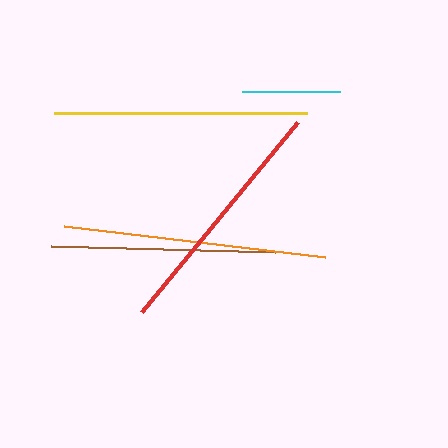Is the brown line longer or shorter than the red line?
The red line is longer than the brown line.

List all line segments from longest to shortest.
From longest to shortest: orange, yellow, red, brown, cyan.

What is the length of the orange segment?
The orange segment is approximately 262 pixels long.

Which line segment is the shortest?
The cyan line is the shortest at approximately 99 pixels.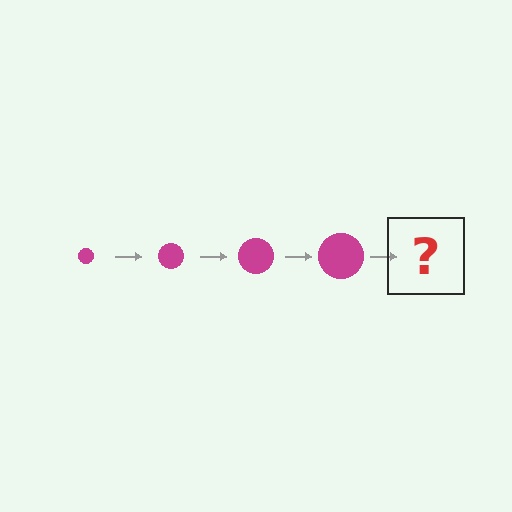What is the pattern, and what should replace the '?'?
The pattern is that the circle gets progressively larger each step. The '?' should be a magenta circle, larger than the previous one.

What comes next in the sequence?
The next element should be a magenta circle, larger than the previous one.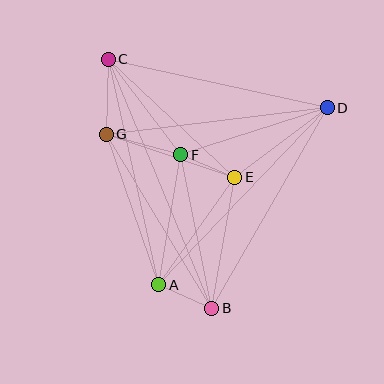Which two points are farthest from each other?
Points B and C are farthest from each other.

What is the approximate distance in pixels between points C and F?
The distance between C and F is approximately 120 pixels.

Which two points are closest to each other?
Points A and B are closest to each other.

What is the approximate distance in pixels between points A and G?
The distance between A and G is approximately 159 pixels.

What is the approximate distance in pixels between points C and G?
The distance between C and G is approximately 75 pixels.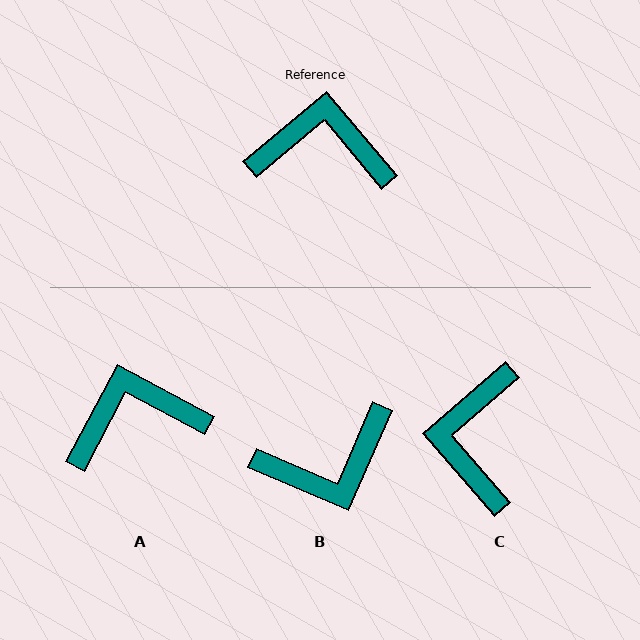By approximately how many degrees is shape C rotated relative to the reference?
Approximately 91 degrees counter-clockwise.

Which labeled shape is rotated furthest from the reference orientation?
B, about 153 degrees away.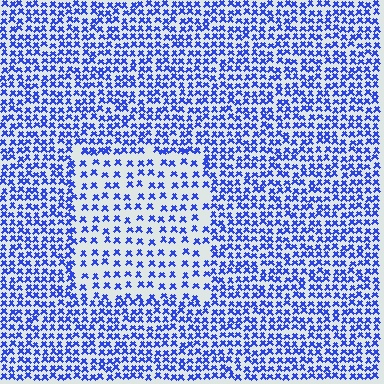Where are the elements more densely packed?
The elements are more densely packed outside the rectangle boundary.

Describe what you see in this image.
The image contains small blue elements arranged at two different densities. A rectangle-shaped region is visible where the elements are less densely packed than the surrounding area.